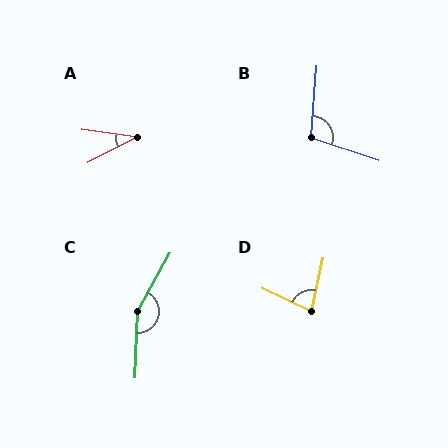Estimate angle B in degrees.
Approximately 104 degrees.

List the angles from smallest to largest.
A (34°), D (76°), B (104°), C (153°).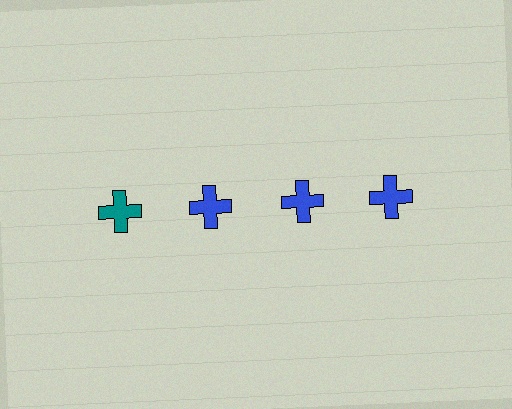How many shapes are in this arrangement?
There are 4 shapes arranged in a grid pattern.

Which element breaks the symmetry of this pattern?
The teal cross in the top row, leftmost column breaks the symmetry. All other shapes are blue crosses.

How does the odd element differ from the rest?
It has a different color: teal instead of blue.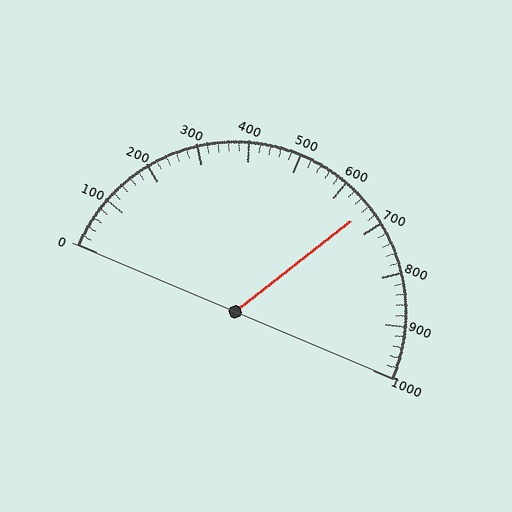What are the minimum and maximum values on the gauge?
The gauge ranges from 0 to 1000.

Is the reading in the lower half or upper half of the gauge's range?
The reading is in the upper half of the range (0 to 1000).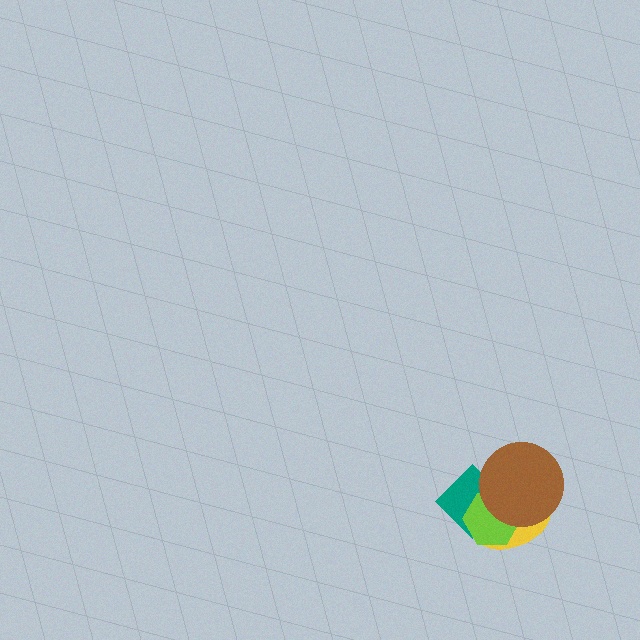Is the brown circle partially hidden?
No, no other shape covers it.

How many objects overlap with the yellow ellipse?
3 objects overlap with the yellow ellipse.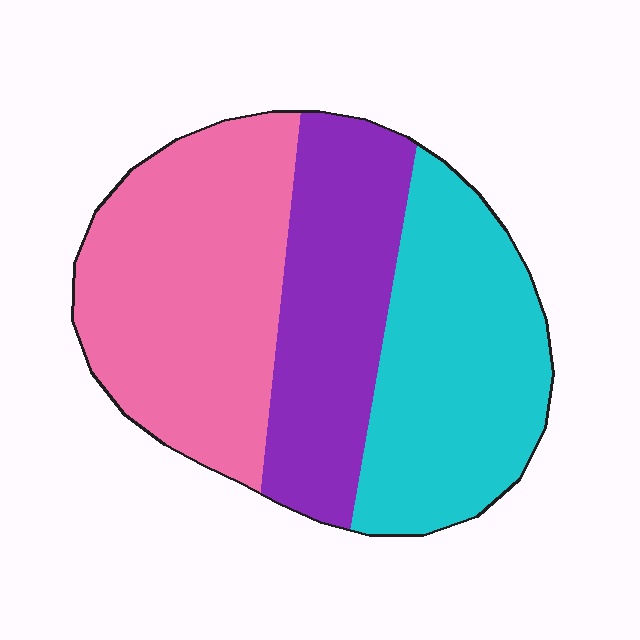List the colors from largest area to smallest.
From largest to smallest: pink, cyan, purple.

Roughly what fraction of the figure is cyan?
Cyan covers around 35% of the figure.